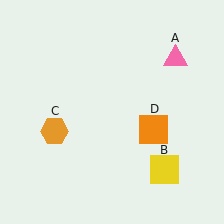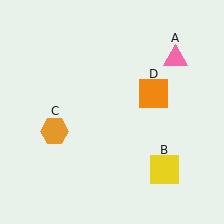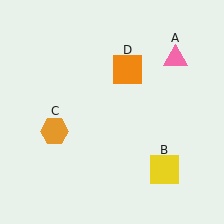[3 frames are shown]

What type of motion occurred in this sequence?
The orange square (object D) rotated counterclockwise around the center of the scene.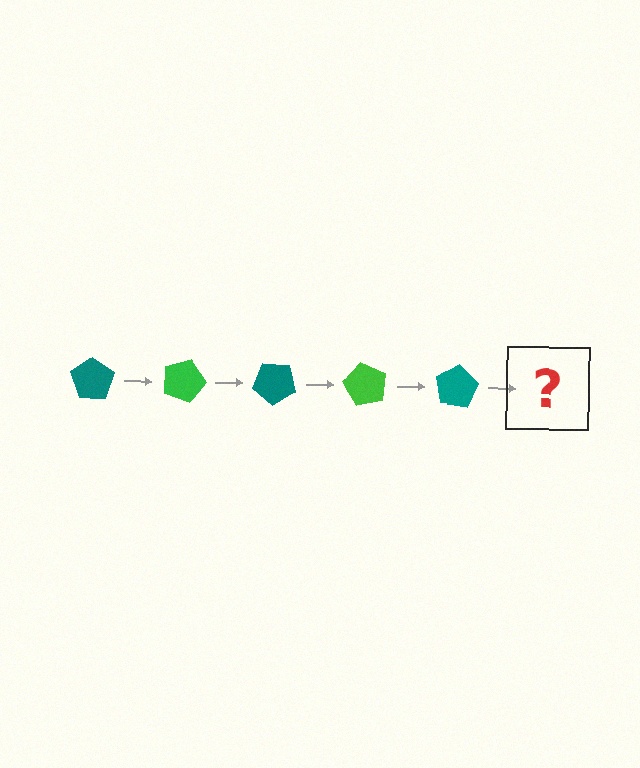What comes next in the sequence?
The next element should be a green pentagon, rotated 100 degrees from the start.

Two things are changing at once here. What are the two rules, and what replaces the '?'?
The two rules are that it rotates 20 degrees each step and the color cycles through teal and green. The '?' should be a green pentagon, rotated 100 degrees from the start.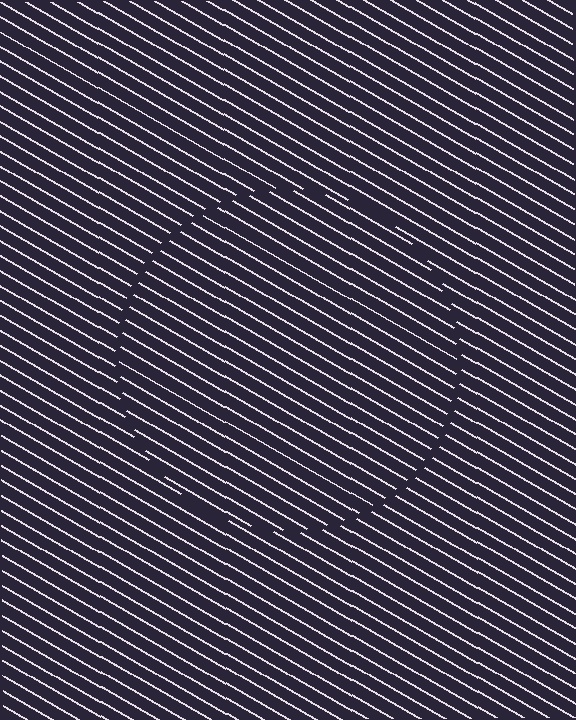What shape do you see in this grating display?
An illusory circle. The interior of the shape contains the same grating, shifted by half a period — the contour is defined by the phase discontinuity where line-ends from the inner and outer gratings abut.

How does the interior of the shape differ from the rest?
The interior of the shape contains the same grating, shifted by half a period — the contour is defined by the phase discontinuity where line-ends from the inner and outer gratings abut.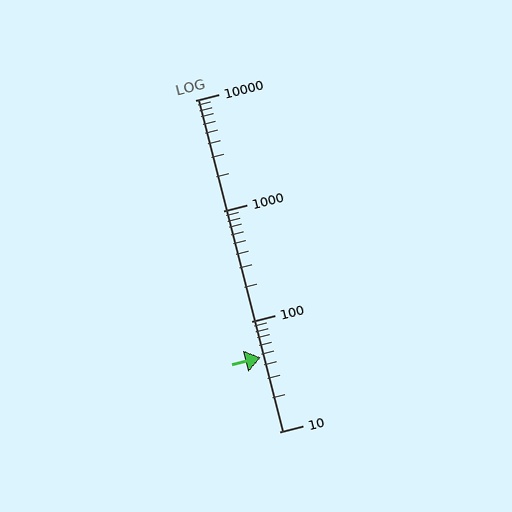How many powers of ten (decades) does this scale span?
The scale spans 3 decades, from 10 to 10000.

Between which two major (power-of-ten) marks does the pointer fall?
The pointer is between 10 and 100.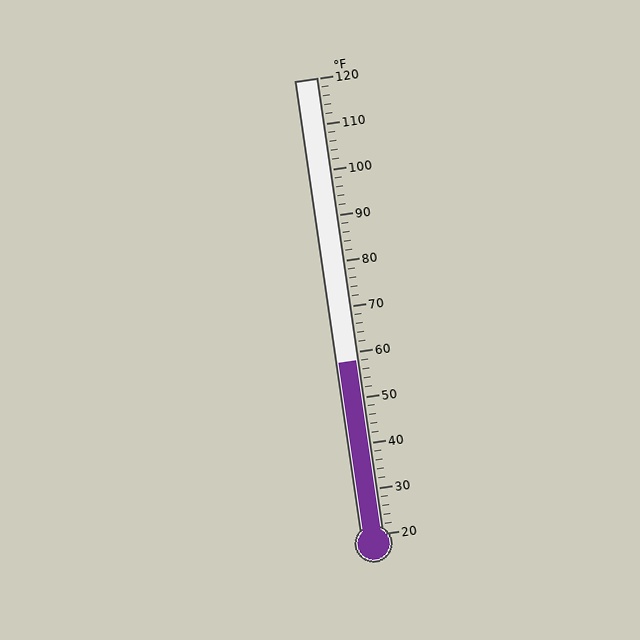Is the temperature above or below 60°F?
The temperature is below 60°F.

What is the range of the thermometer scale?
The thermometer scale ranges from 20°F to 120°F.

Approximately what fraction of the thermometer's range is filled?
The thermometer is filled to approximately 40% of its range.